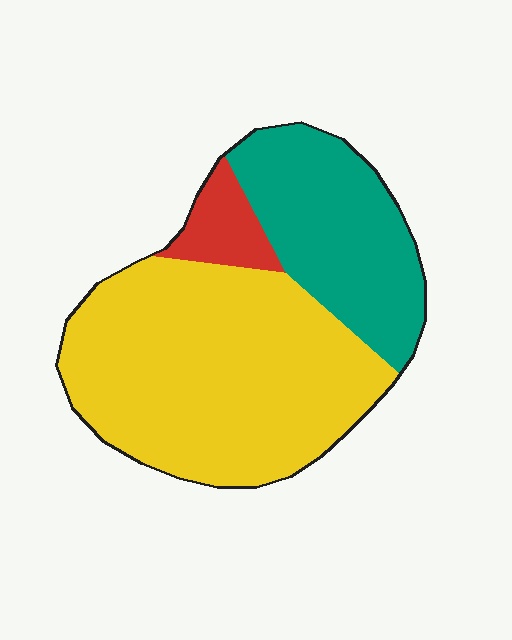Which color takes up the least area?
Red, at roughly 10%.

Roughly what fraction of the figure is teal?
Teal covers about 30% of the figure.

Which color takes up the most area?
Yellow, at roughly 60%.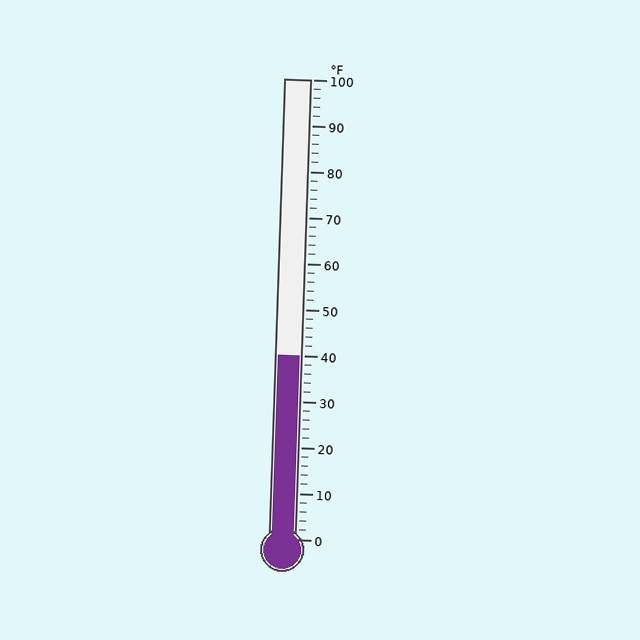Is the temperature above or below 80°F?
The temperature is below 80°F.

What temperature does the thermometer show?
The thermometer shows approximately 40°F.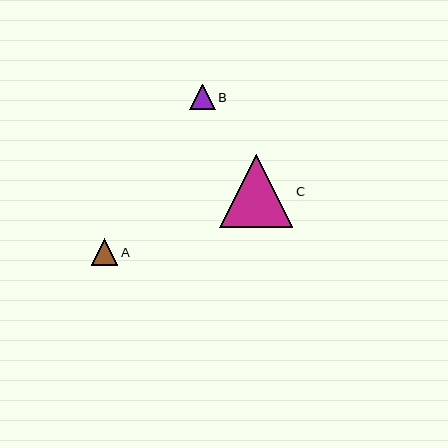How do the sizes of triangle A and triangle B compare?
Triangle A and triangle B are approximately the same size.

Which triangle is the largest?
Triangle C is the largest with a size of approximately 73 pixels.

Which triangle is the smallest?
Triangle B is the smallest with a size of approximately 26 pixels.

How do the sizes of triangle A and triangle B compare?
Triangle A and triangle B are approximately the same size.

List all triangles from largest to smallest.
From largest to smallest: C, A, B.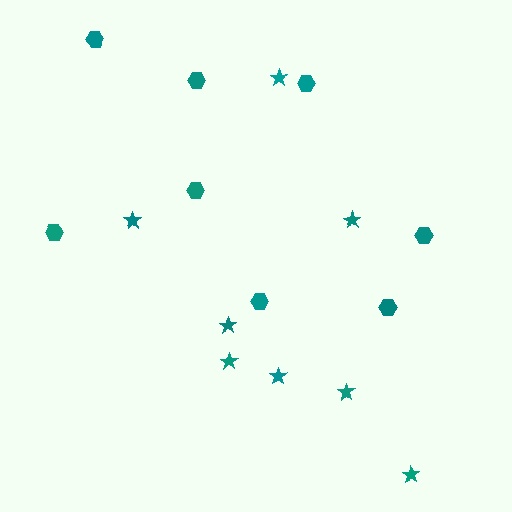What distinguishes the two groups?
There are 2 groups: one group of hexagons (8) and one group of stars (8).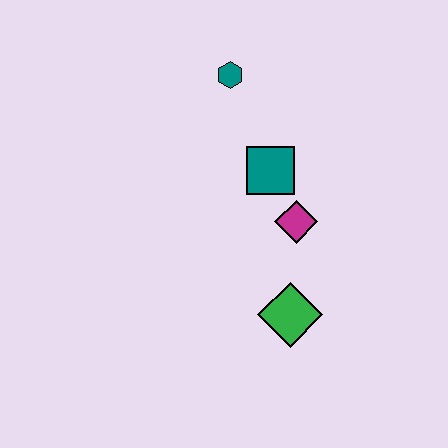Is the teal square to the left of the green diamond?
Yes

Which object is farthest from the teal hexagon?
The green diamond is farthest from the teal hexagon.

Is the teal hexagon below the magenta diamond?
No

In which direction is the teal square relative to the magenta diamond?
The teal square is above the magenta diamond.